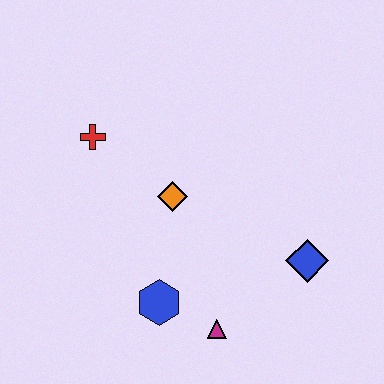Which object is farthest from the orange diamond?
The blue diamond is farthest from the orange diamond.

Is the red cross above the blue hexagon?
Yes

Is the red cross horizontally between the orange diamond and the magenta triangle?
No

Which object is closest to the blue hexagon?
The magenta triangle is closest to the blue hexagon.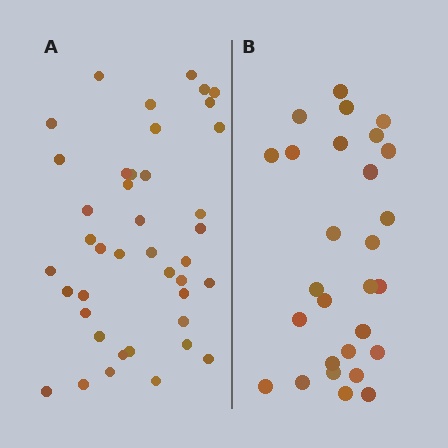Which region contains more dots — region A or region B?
Region A (the left region) has more dots.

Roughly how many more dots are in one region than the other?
Region A has approximately 15 more dots than region B.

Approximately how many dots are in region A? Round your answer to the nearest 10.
About 40 dots. (The exact count is 41, which rounds to 40.)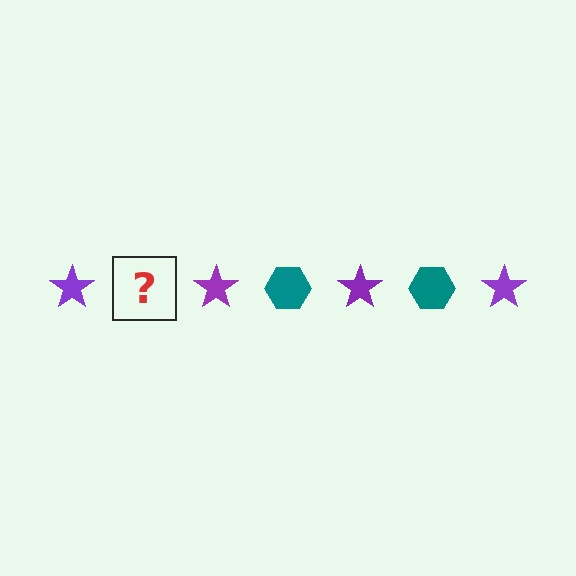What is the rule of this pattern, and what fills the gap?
The rule is that the pattern alternates between purple star and teal hexagon. The gap should be filled with a teal hexagon.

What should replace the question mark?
The question mark should be replaced with a teal hexagon.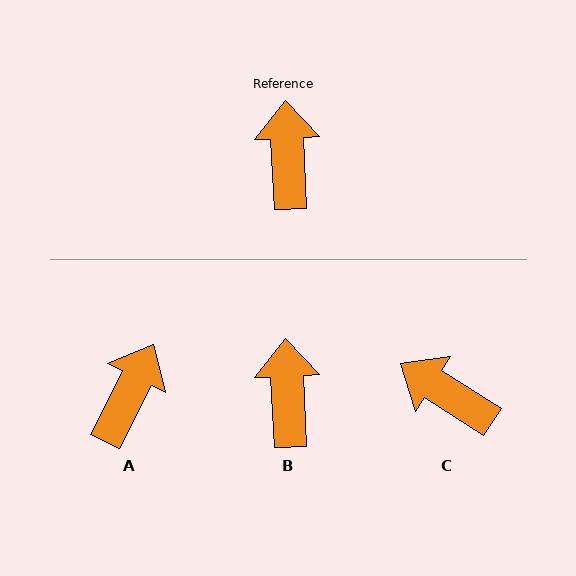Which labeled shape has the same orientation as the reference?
B.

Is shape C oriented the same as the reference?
No, it is off by about 55 degrees.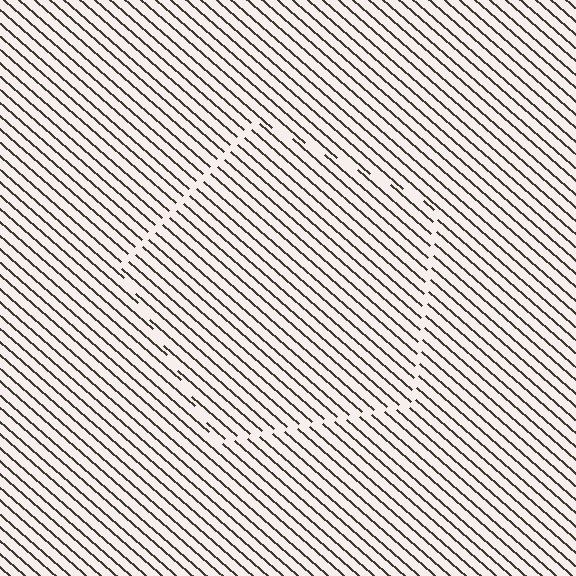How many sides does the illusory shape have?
5 sides — the line-ends trace a pentagon.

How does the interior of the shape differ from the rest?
The interior of the shape contains the same grating, shifted by half a period — the contour is defined by the phase discontinuity where line-ends from the inner and outer gratings abut.